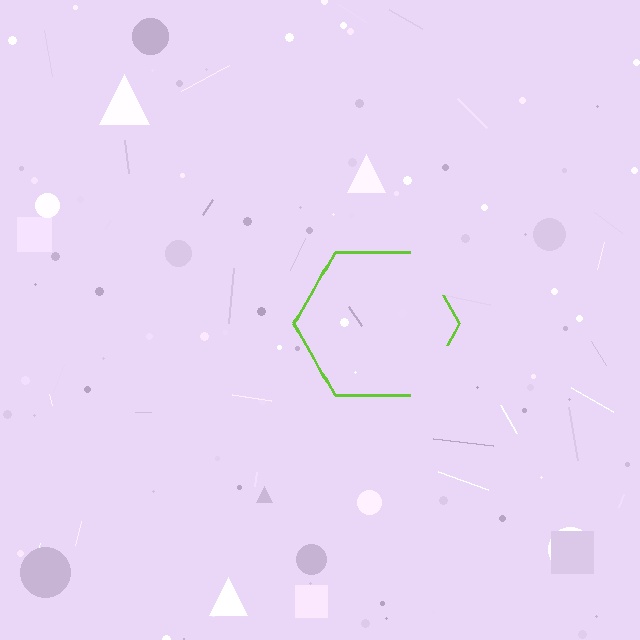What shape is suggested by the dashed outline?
The dashed outline suggests a hexagon.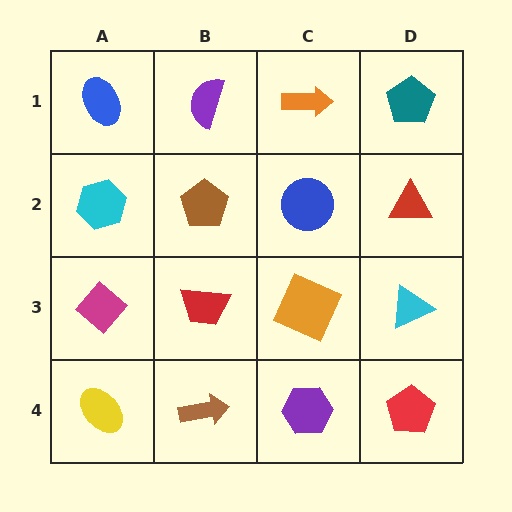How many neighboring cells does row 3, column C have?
4.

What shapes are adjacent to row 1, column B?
A brown pentagon (row 2, column B), a blue ellipse (row 1, column A), an orange arrow (row 1, column C).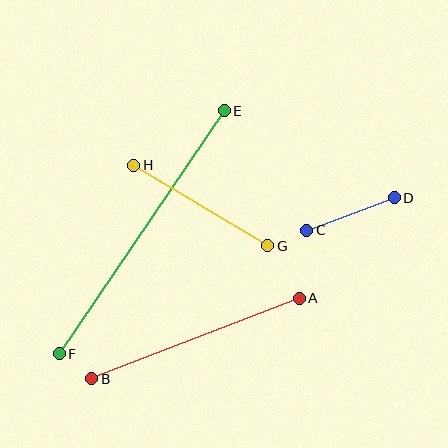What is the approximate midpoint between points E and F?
The midpoint is at approximately (142, 232) pixels.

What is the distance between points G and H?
The distance is approximately 156 pixels.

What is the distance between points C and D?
The distance is approximately 93 pixels.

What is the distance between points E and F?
The distance is approximately 294 pixels.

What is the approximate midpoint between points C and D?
The midpoint is at approximately (351, 214) pixels.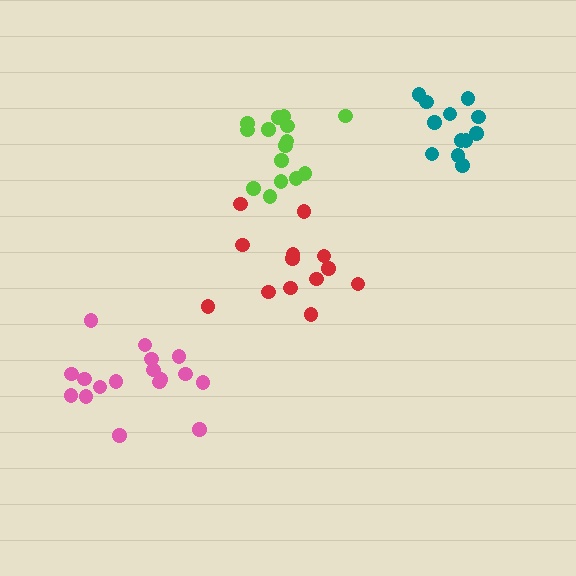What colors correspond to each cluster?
The clusters are colored: lime, red, pink, teal.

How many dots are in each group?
Group 1: 15 dots, Group 2: 14 dots, Group 3: 17 dots, Group 4: 12 dots (58 total).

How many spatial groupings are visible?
There are 4 spatial groupings.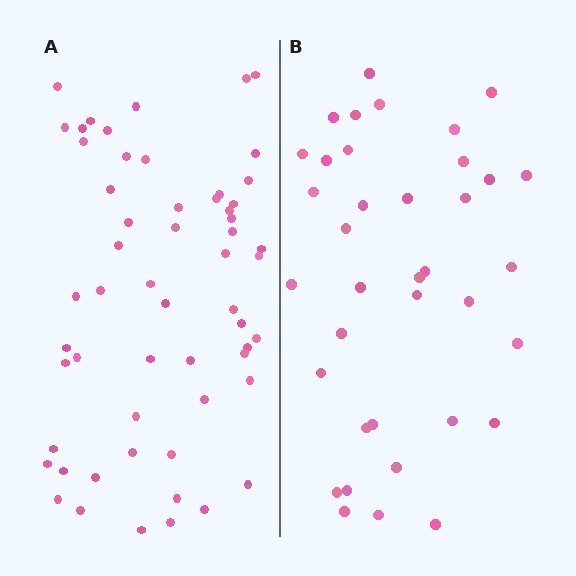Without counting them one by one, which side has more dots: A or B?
Region A (the left region) has more dots.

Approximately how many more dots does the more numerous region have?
Region A has approximately 20 more dots than region B.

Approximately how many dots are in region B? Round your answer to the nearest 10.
About 40 dots. (The exact count is 37, which rounds to 40.)